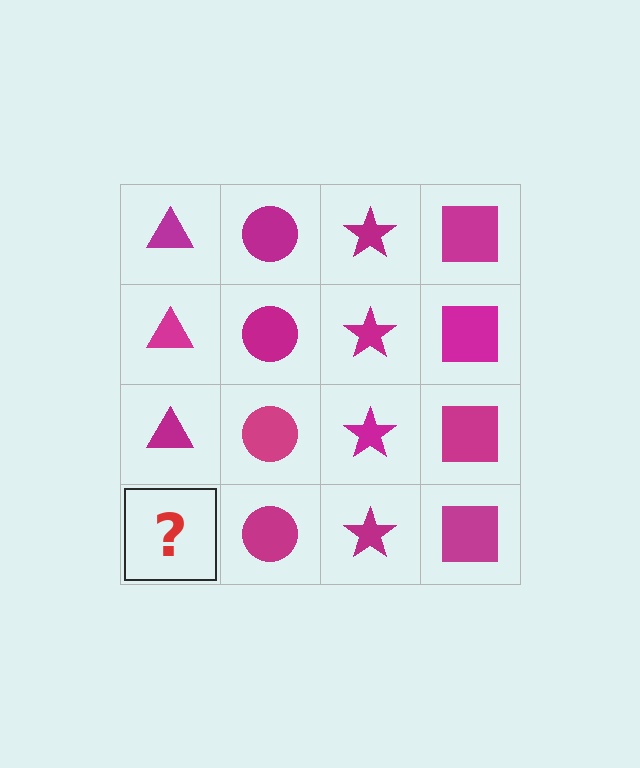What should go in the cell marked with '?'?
The missing cell should contain a magenta triangle.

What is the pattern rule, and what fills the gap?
The rule is that each column has a consistent shape. The gap should be filled with a magenta triangle.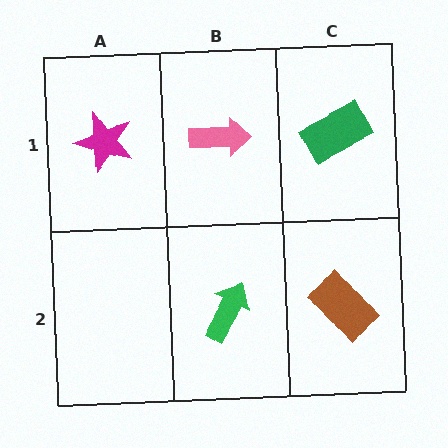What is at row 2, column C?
A brown rectangle.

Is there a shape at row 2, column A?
No, that cell is empty.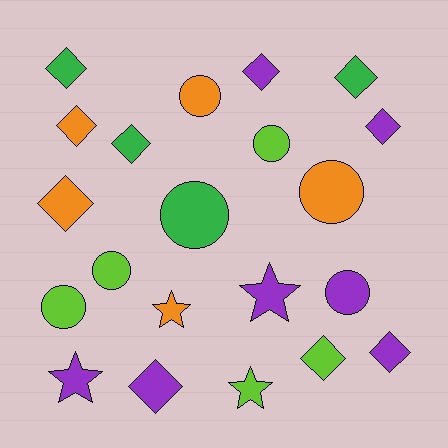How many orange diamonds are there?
There are 2 orange diamonds.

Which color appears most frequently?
Purple, with 7 objects.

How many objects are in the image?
There are 21 objects.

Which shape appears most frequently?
Diamond, with 10 objects.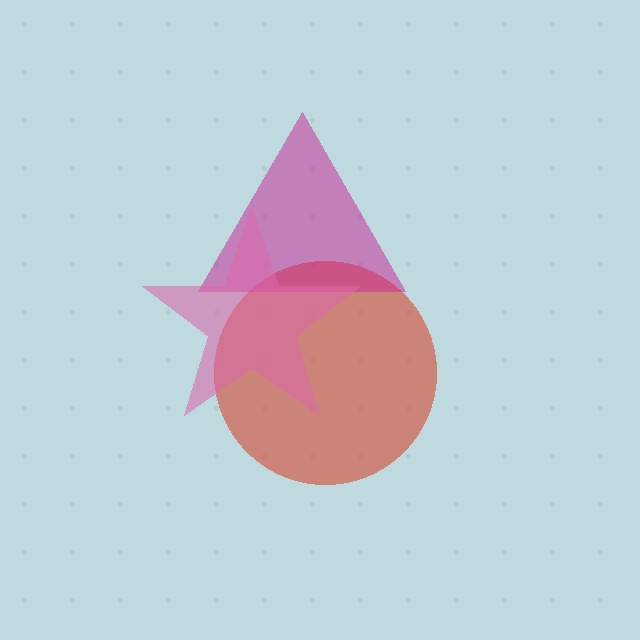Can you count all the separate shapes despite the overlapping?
Yes, there are 3 separate shapes.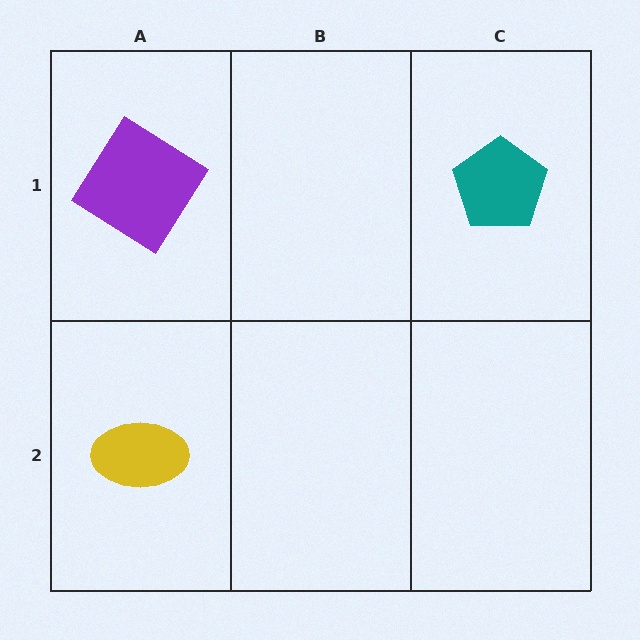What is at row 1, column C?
A teal pentagon.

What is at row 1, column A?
A purple diamond.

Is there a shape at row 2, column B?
No, that cell is empty.